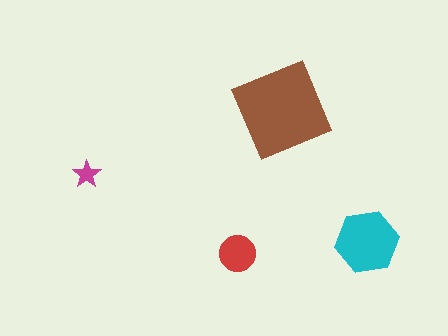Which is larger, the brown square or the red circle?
The brown square.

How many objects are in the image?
There are 4 objects in the image.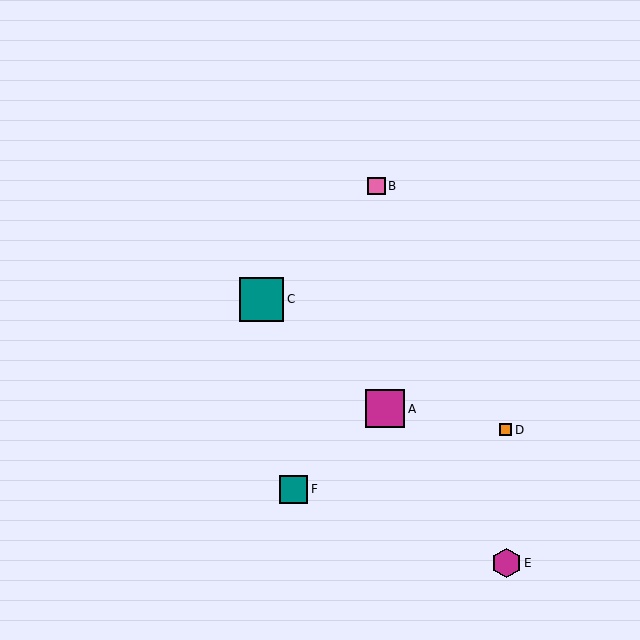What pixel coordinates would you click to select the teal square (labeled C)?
Click at (262, 299) to select the teal square C.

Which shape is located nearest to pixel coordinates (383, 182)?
The pink square (labeled B) at (377, 186) is nearest to that location.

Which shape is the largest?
The teal square (labeled C) is the largest.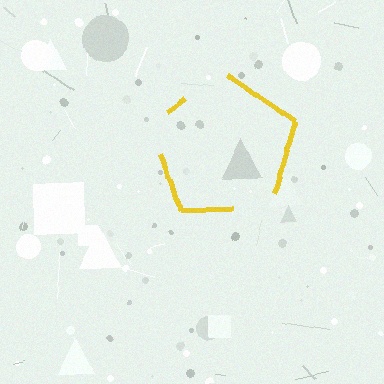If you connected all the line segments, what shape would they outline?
They would outline a pentagon.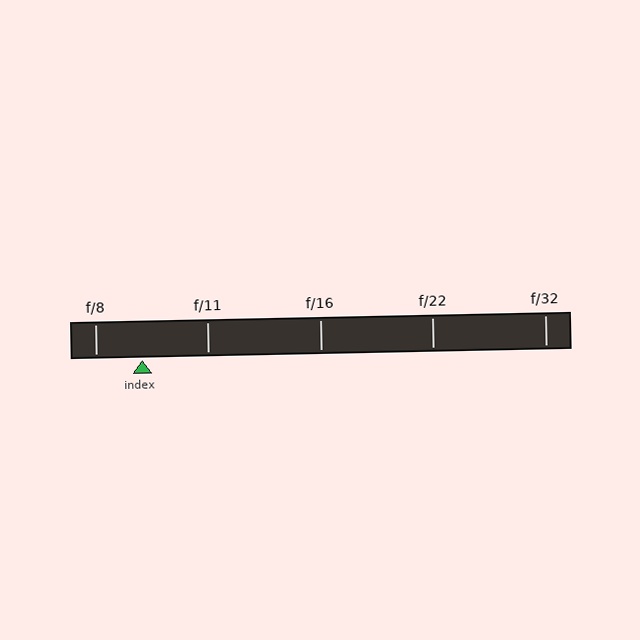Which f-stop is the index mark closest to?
The index mark is closest to f/8.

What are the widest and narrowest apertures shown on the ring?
The widest aperture shown is f/8 and the narrowest is f/32.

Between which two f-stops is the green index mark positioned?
The index mark is between f/8 and f/11.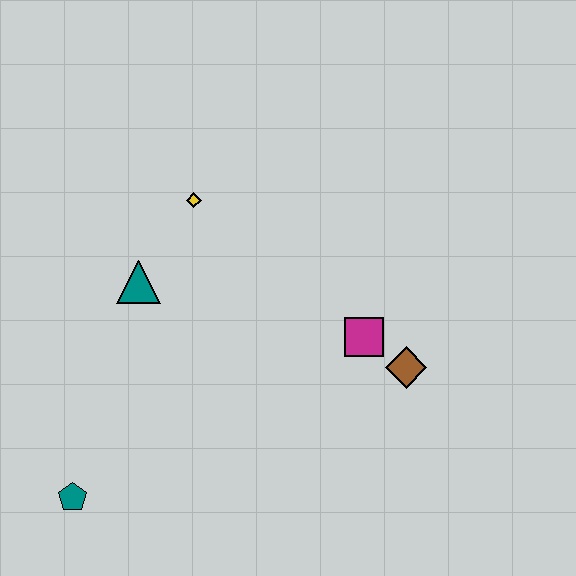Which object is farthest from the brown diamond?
The teal pentagon is farthest from the brown diamond.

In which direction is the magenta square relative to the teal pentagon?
The magenta square is to the right of the teal pentagon.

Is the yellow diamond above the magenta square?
Yes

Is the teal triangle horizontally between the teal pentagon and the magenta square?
Yes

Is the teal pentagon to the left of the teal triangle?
Yes